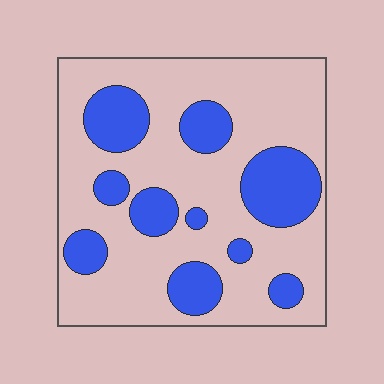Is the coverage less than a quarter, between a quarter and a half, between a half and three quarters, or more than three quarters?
Between a quarter and a half.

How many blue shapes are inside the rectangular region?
10.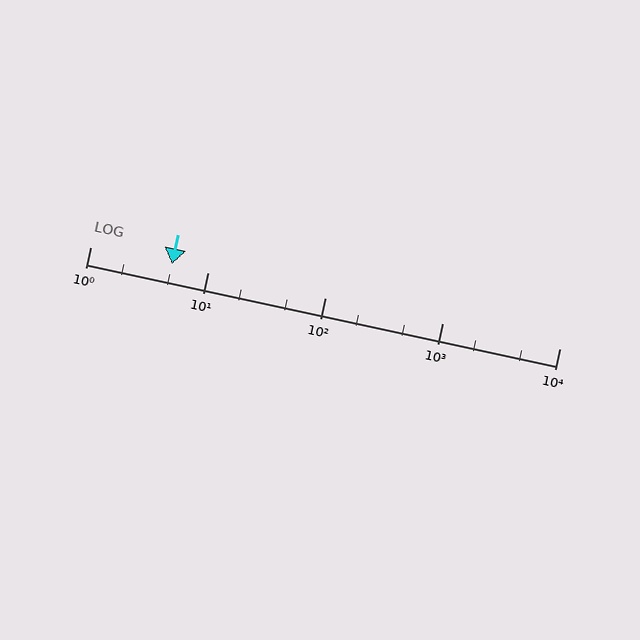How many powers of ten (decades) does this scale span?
The scale spans 4 decades, from 1 to 10000.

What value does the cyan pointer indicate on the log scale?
The pointer indicates approximately 5.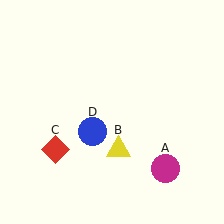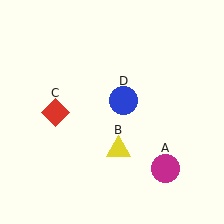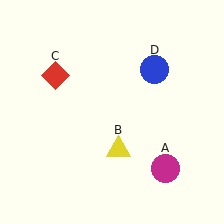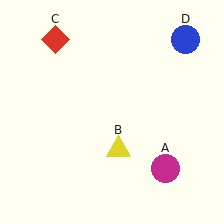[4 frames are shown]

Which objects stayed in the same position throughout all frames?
Magenta circle (object A) and yellow triangle (object B) remained stationary.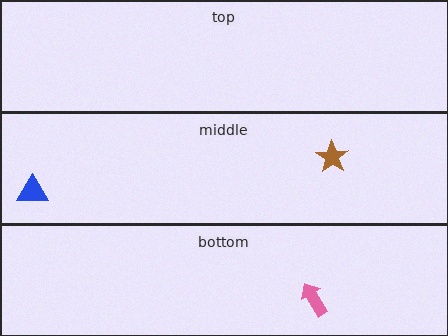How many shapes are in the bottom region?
1.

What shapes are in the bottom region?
The pink arrow.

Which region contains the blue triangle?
The middle region.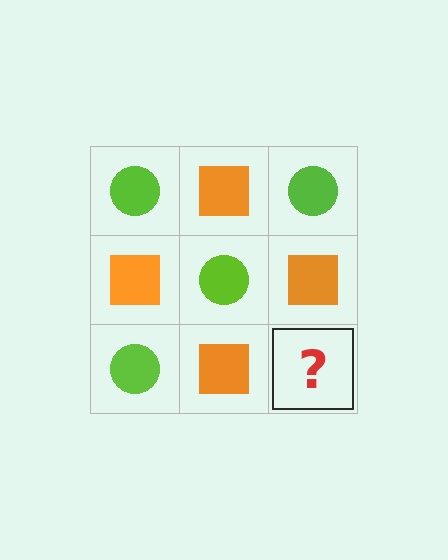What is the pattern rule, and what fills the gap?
The rule is that it alternates lime circle and orange square in a checkerboard pattern. The gap should be filled with a lime circle.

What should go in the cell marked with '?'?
The missing cell should contain a lime circle.